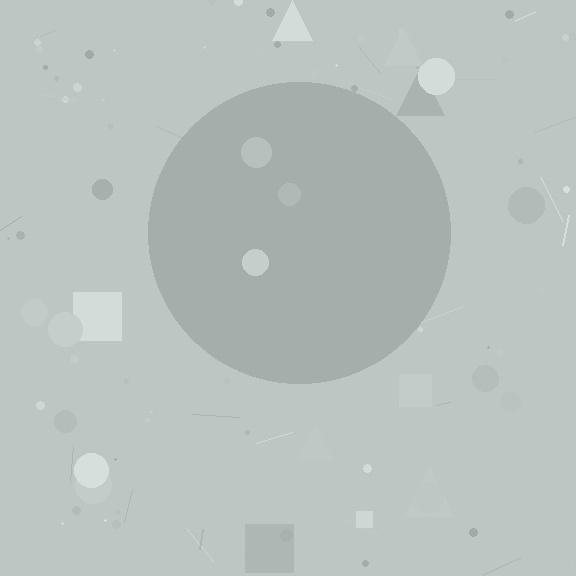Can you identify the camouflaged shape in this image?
The camouflaged shape is a circle.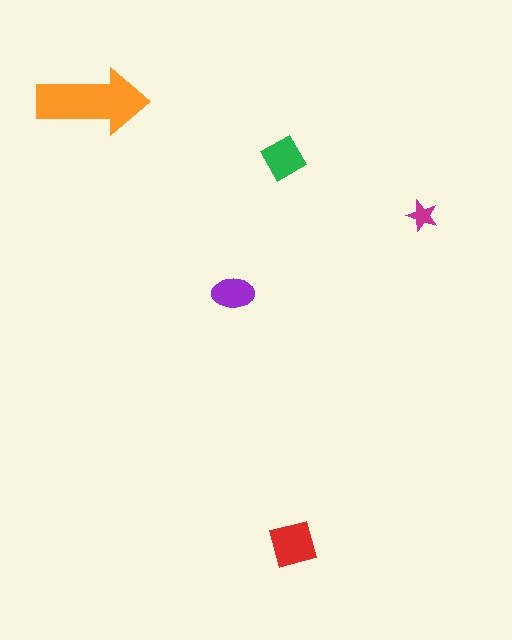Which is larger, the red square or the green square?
The red square.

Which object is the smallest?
The magenta star.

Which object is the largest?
The orange arrow.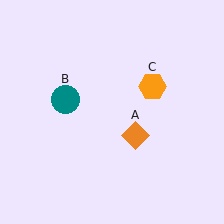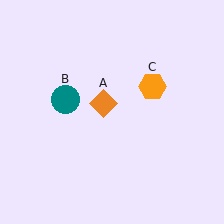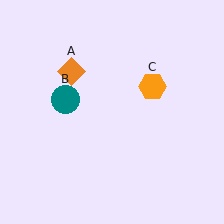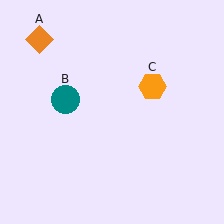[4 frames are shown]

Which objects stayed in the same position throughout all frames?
Teal circle (object B) and orange hexagon (object C) remained stationary.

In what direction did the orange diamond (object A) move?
The orange diamond (object A) moved up and to the left.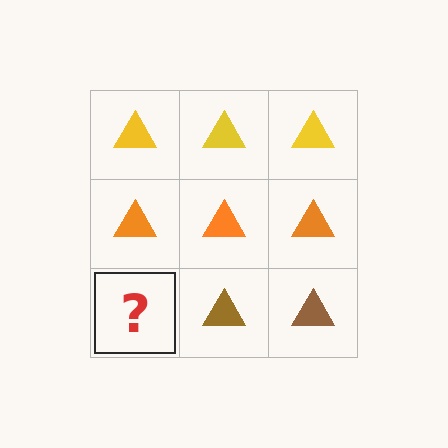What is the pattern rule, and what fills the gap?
The rule is that each row has a consistent color. The gap should be filled with a brown triangle.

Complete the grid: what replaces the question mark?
The question mark should be replaced with a brown triangle.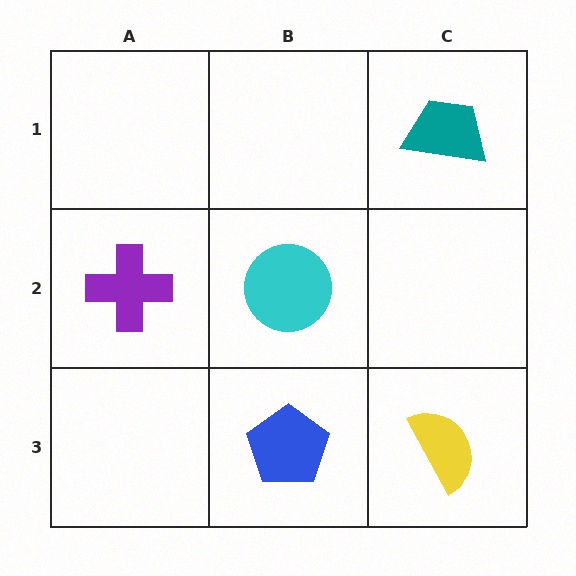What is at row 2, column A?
A purple cross.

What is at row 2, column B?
A cyan circle.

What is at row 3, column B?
A blue pentagon.